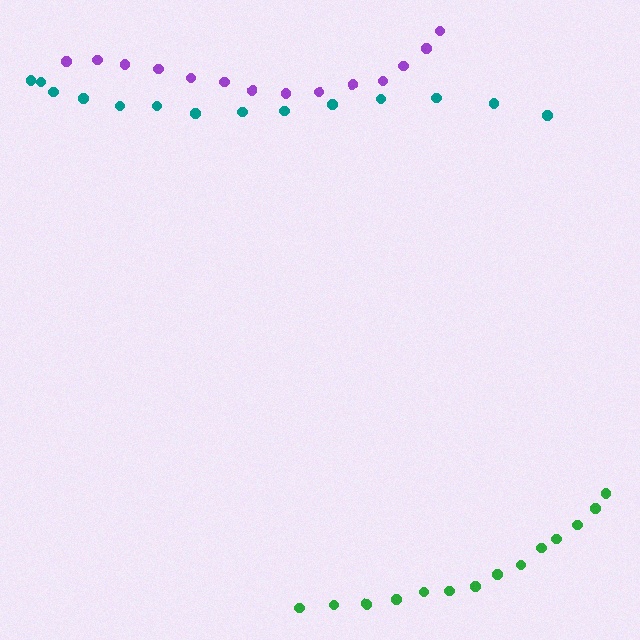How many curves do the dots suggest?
There are 3 distinct paths.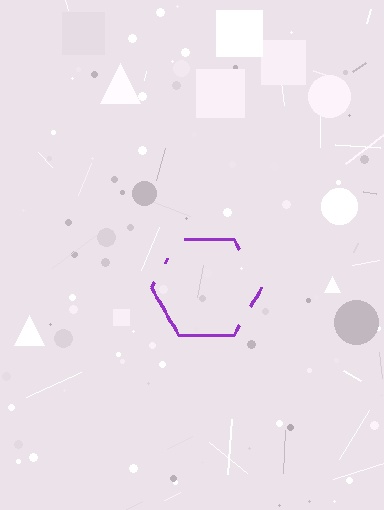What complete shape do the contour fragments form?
The contour fragments form a hexagon.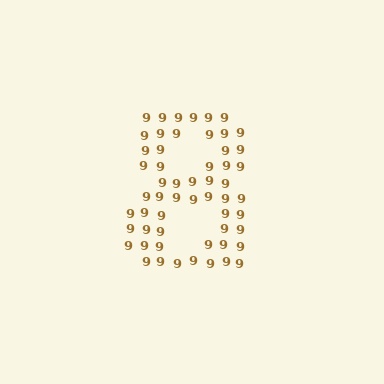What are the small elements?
The small elements are digit 9's.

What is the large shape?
The large shape is the digit 8.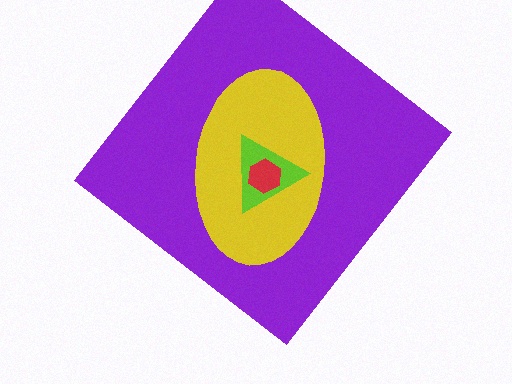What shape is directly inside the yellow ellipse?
The lime triangle.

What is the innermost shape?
The red hexagon.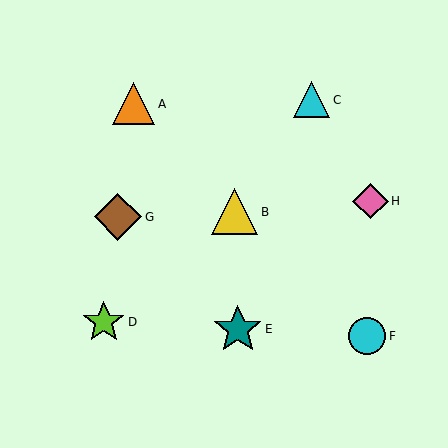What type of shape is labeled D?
Shape D is a lime star.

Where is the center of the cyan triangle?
The center of the cyan triangle is at (312, 100).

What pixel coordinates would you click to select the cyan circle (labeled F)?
Click at (367, 336) to select the cyan circle F.